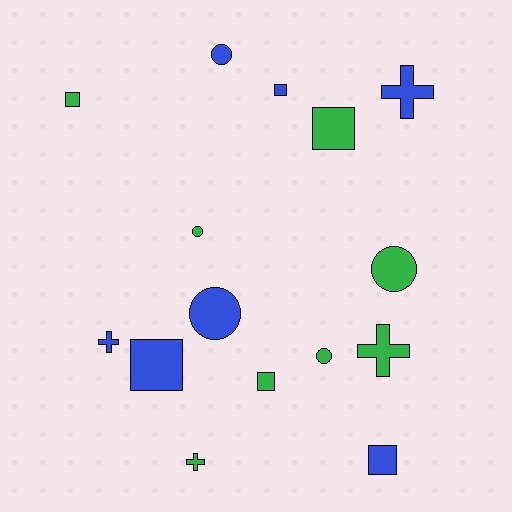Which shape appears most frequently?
Square, with 6 objects.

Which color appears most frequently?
Green, with 8 objects.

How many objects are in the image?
There are 15 objects.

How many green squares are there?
There are 3 green squares.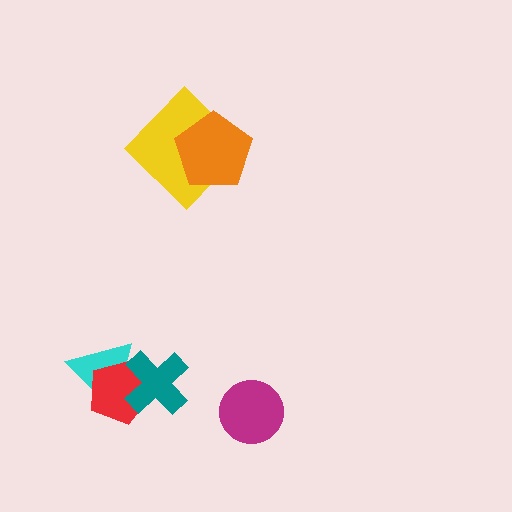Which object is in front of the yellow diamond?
The orange pentagon is in front of the yellow diamond.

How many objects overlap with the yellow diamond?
1 object overlaps with the yellow diamond.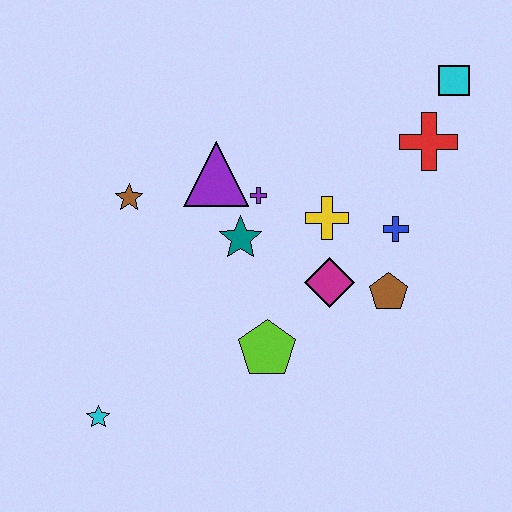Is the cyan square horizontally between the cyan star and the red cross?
No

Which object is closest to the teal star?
The purple cross is closest to the teal star.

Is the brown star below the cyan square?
Yes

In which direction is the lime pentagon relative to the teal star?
The lime pentagon is below the teal star.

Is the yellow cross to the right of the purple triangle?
Yes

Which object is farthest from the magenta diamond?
The cyan star is farthest from the magenta diamond.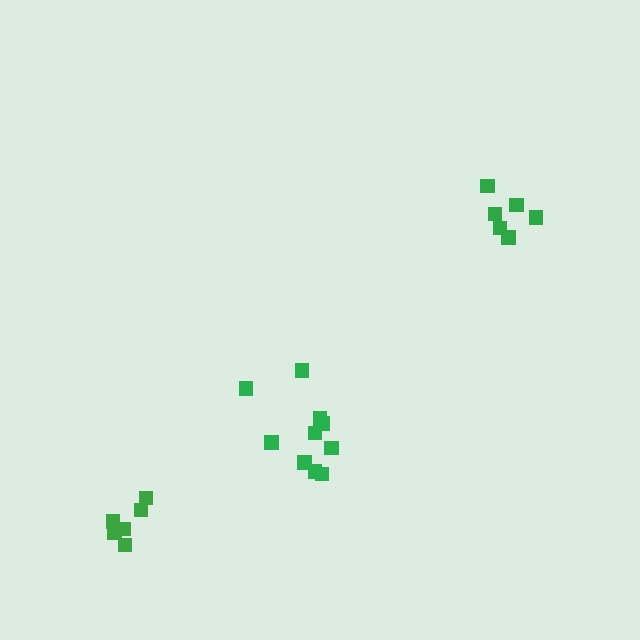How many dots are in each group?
Group 1: 6 dots, Group 2: 10 dots, Group 3: 6 dots (22 total).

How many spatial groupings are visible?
There are 3 spatial groupings.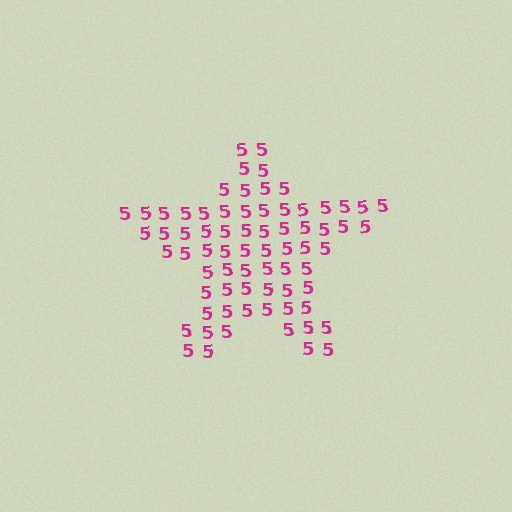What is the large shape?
The large shape is a star.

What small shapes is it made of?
It is made of small digit 5's.